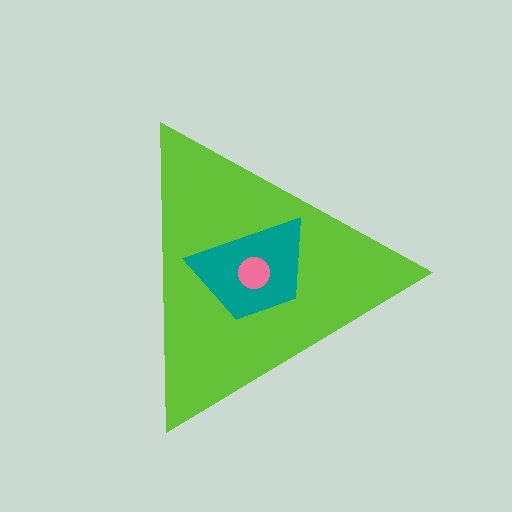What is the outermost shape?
The lime triangle.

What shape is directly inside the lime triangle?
The teal trapezoid.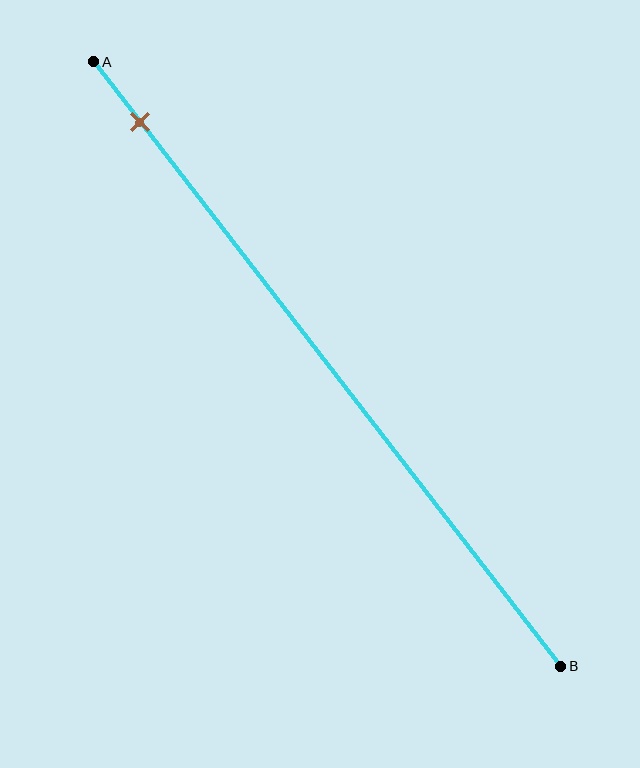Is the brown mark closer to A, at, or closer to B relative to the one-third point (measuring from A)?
The brown mark is closer to point A than the one-third point of segment AB.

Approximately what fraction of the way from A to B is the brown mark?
The brown mark is approximately 10% of the way from A to B.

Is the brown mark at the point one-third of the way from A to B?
No, the mark is at about 10% from A, not at the 33% one-third point.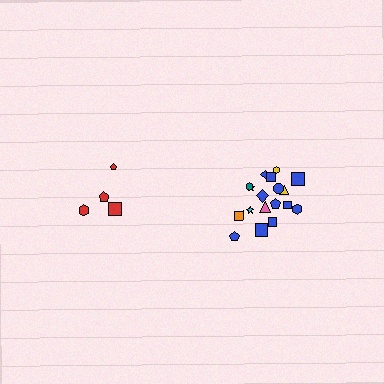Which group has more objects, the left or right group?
The right group.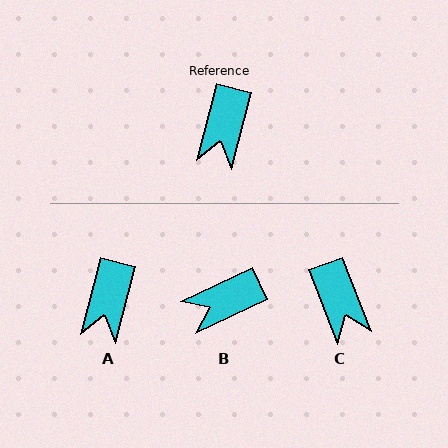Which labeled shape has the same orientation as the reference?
A.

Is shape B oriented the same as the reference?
No, it is off by about 50 degrees.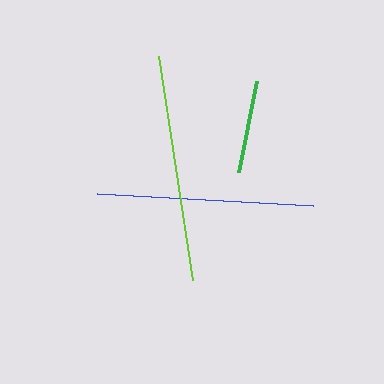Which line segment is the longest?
The lime line is the longest at approximately 226 pixels.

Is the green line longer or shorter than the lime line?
The lime line is longer than the green line.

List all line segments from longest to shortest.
From longest to shortest: lime, blue, green.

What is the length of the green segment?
The green segment is approximately 93 pixels long.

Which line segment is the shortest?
The green line is the shortest at approximately 93 pixels.